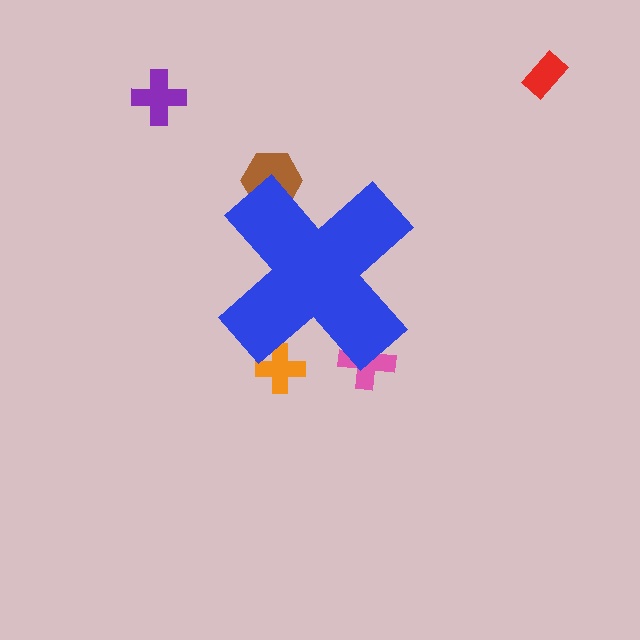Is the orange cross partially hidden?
Yes, the orange cross is partially hidden behind the blue cross.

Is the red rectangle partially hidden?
No, the red rectangle is fully visible.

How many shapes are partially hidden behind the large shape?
3 shapes are partially hidden.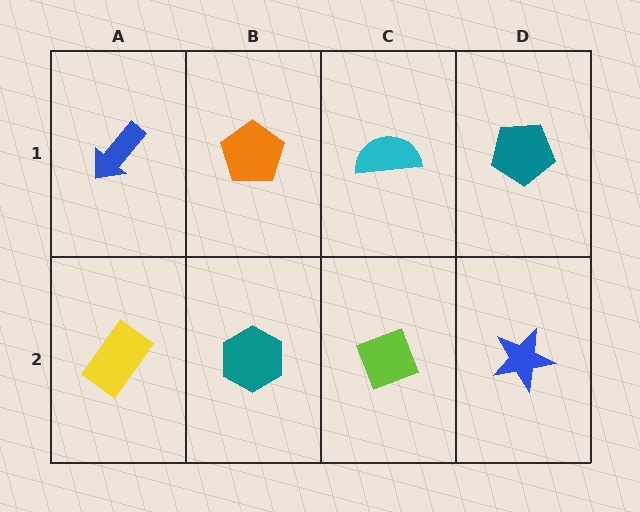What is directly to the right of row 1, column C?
A teal pentagon.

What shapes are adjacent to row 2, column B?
An orange pentagon (row 1, column B), a yellow rectangle (row 2, column A), a lime diamond (row 2, column C).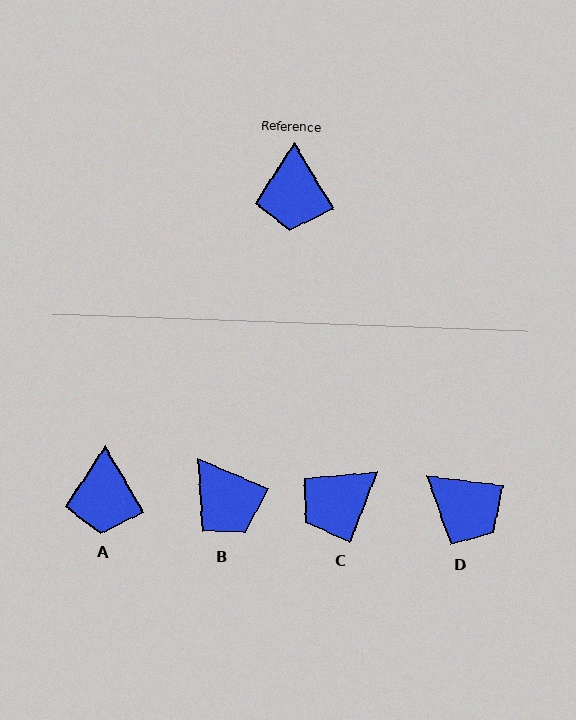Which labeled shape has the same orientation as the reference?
A.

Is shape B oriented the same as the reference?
No, it is off by about 36 degrees.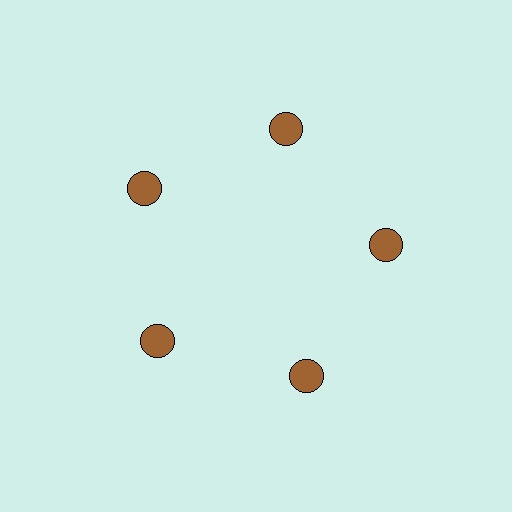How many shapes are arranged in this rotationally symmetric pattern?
There are 5 shapes, arranged in 5 groups of 1.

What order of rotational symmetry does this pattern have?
This pattern has 5-fold rotational symmetry.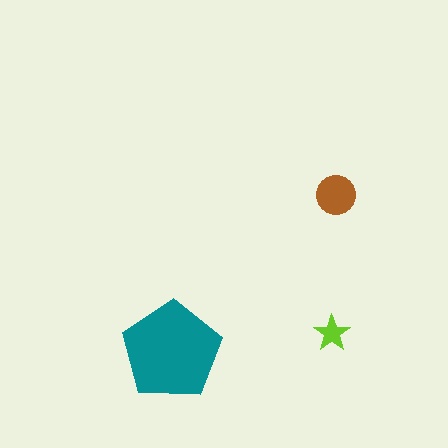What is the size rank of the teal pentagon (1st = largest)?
1st.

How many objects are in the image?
There are 3 objects in the image.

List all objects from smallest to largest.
The lime star, the brown circle, the teal pentagon.